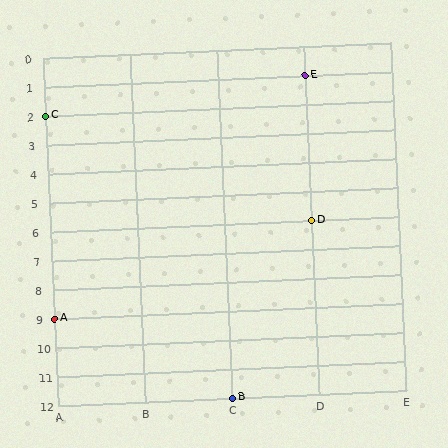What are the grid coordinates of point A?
Point A is at grid coordinates (A, 9).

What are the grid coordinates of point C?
Point C is at grid coordinates (A, 2).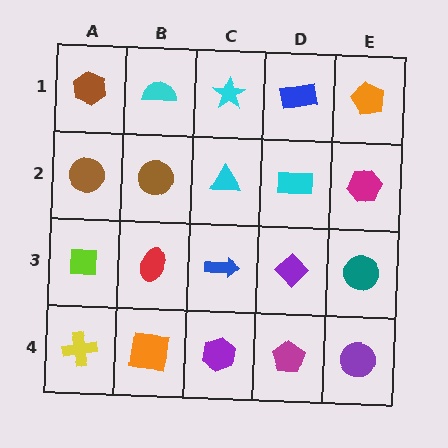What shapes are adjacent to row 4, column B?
A red ellipse (row 3, column B), a yellow cross (row 4, column A), a purple hexagon (row 4, column C).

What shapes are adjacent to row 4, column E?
A teal circle (row 3, column E), a magenta pentagon (row 4, column D).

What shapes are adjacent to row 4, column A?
A lime square (row 3, column A), an orange square (row 4, column B).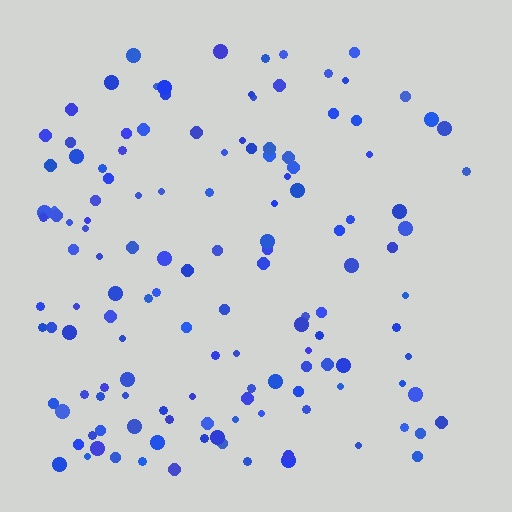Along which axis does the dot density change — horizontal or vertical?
Horizontal.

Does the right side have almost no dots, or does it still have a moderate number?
Still a moderate number, just noticeably fewer than the left.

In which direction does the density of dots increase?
From right to left, with the left side densest.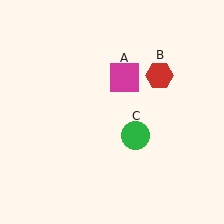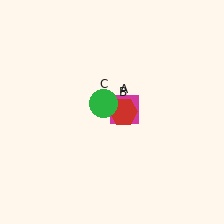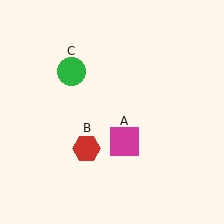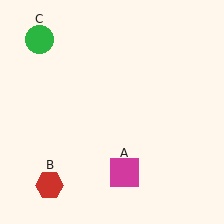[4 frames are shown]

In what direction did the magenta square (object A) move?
The magenta square (object A) moved down.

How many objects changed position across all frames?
3 objects changed position: magenta square (object A), red hexagon (object B), green circle (object C).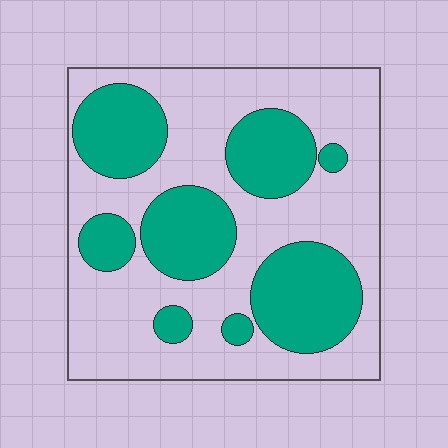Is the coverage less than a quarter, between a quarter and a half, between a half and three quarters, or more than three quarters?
Between a quarter and a half.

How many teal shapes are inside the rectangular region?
8.